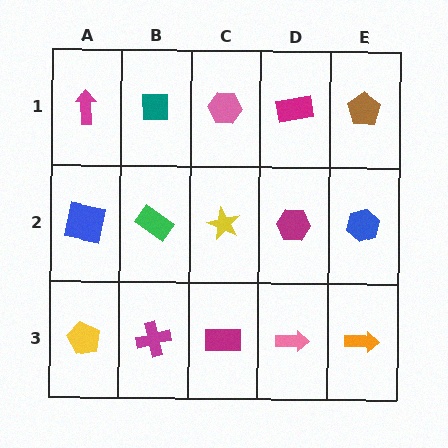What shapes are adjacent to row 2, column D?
A magenta rectangle (row 1, column D), a pink arrow (row 3, column D), a yellow star (row 2, column C), a blue hexagon (row 2, column E).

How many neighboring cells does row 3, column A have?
2.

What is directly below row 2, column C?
A magenta rectangle.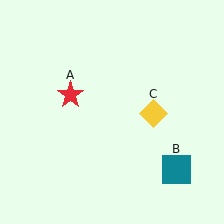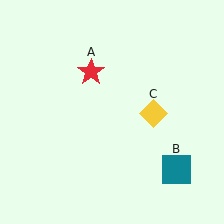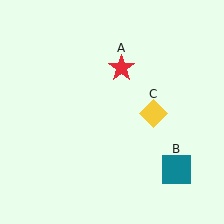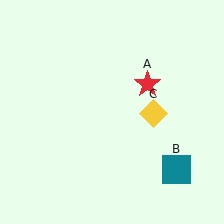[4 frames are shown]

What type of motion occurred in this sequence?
The red star (object A) rotated clockwise around the center of the scene.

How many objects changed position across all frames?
1 object changed position: red star (object A).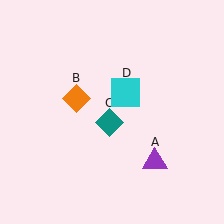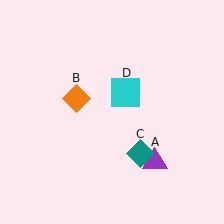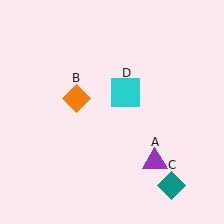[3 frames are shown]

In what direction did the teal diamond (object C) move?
The teal diamond (object C) moved down and to the right.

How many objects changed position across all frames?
1 object changed position: teal diamond (object C).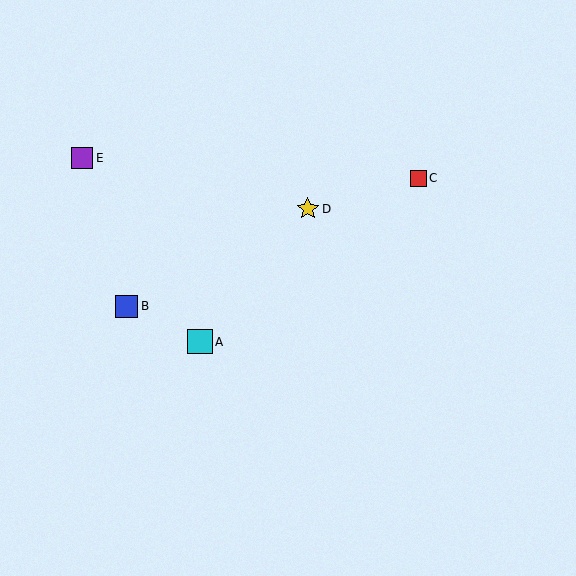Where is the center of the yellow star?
The center of the yellow star is at (308, 209).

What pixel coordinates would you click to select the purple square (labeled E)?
Click at (82, 158) to select the purple square E.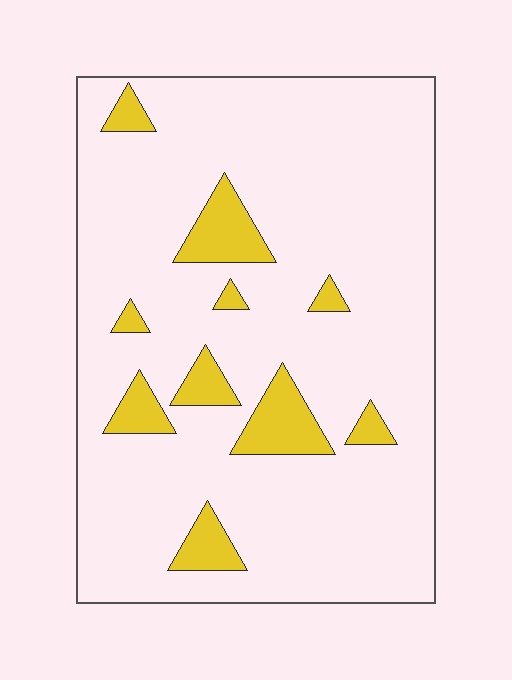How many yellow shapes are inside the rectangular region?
10.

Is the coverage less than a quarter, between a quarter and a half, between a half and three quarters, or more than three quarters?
Less than a quarter.